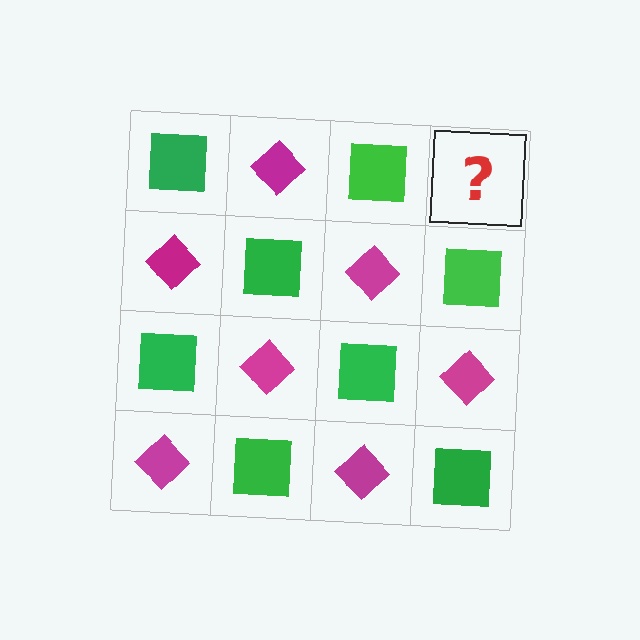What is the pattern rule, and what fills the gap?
The rule is that it alternates green square and magenta diamond in a checkerboard pattern. The gap should be filled with a magenta diamond.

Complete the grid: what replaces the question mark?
The question mark should be replaced with a magenta diamond.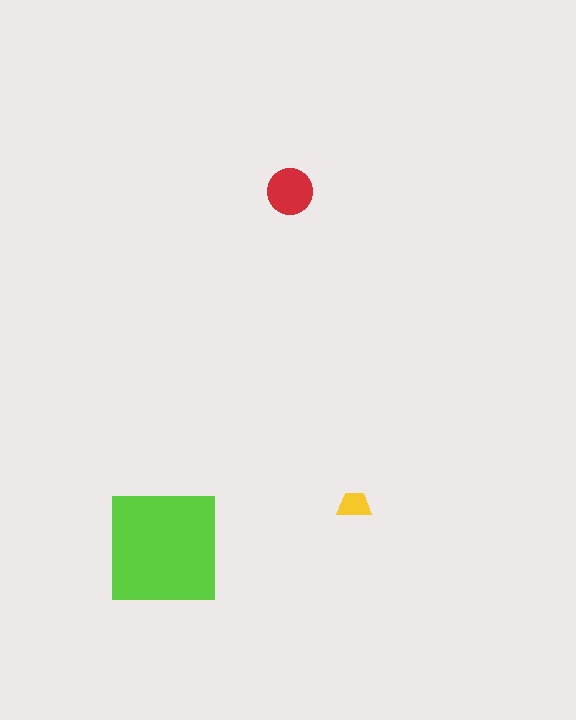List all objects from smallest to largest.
The yellow trapezoid, the red circle, the lime square.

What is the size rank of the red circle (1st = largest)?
2nd.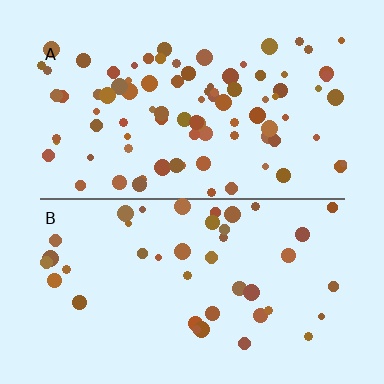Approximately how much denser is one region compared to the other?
Approximately 2.1× — region A over region B.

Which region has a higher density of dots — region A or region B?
A (the top).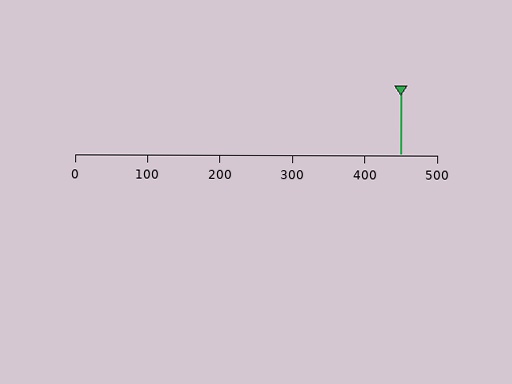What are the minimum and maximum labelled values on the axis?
The axis runs from 0 to 500.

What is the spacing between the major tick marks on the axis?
The major ticks are spaced 100 apart.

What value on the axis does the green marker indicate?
The marker indicates approximately 450.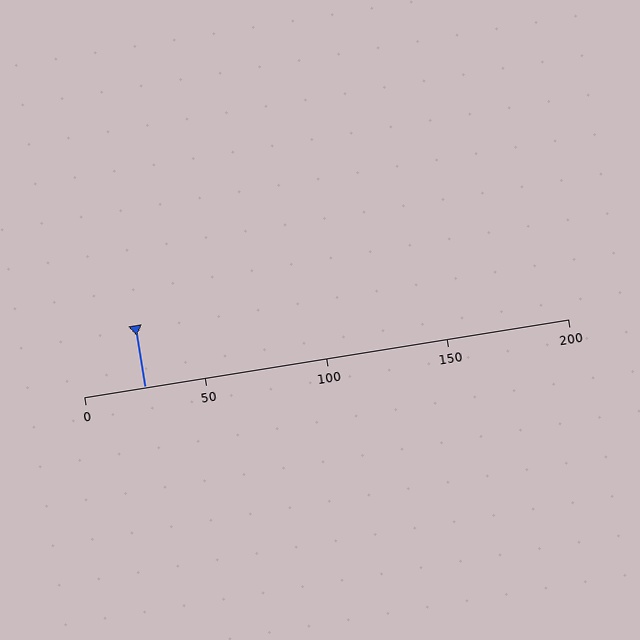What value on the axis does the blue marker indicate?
The marker indicates approximately 25.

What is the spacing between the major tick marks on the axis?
The major ticks are spaced 50 apart.